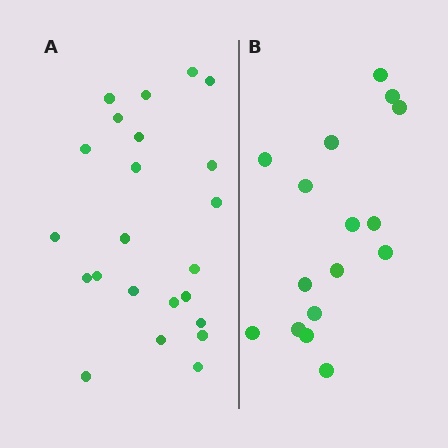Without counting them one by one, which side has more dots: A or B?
Region A (the left region) has more dots.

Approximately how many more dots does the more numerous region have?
Region A has roughly 8 or so more dots than region B.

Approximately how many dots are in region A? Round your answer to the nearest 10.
About 20 dots. (The exact count is 23, which rounds to 20.)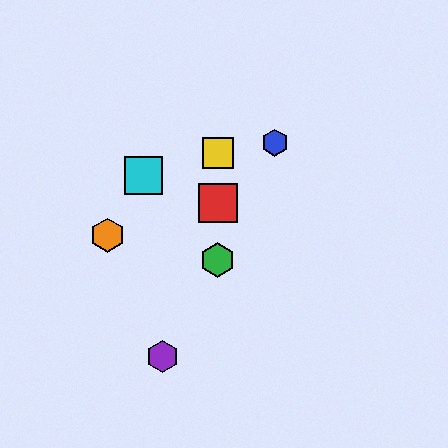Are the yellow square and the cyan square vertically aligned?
No, the yellow square is at x≈218 and the cyan square is at x≈143.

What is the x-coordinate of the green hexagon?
The green hexagon is at x≈218.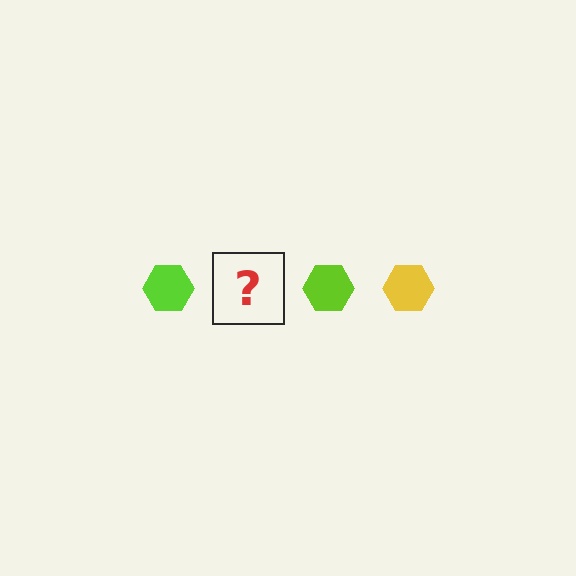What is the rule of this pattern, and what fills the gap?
The rule is that the pattern cycles through lime, yellow hexagons. The gap should be filled with a yellow hexagon.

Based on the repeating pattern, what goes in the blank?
The blank should be a yellow hexagon.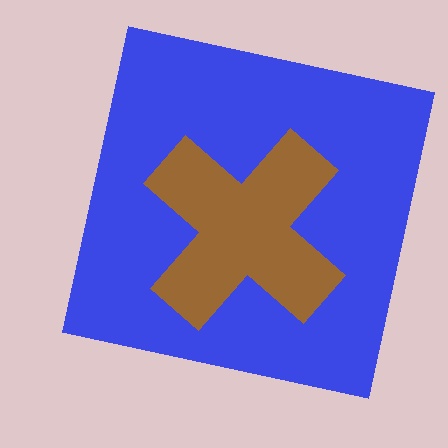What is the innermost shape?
The brown cross.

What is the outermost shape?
The blue square.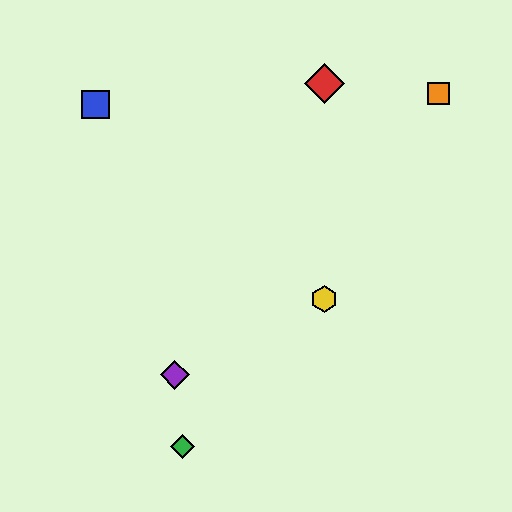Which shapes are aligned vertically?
The red diamond, the yellow hexagon are aligned vertically.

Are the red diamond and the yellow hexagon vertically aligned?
Yes, both are at x≈324.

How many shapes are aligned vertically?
2 shapes (the red diamond, the yellow hexagon) are aligned vertically.